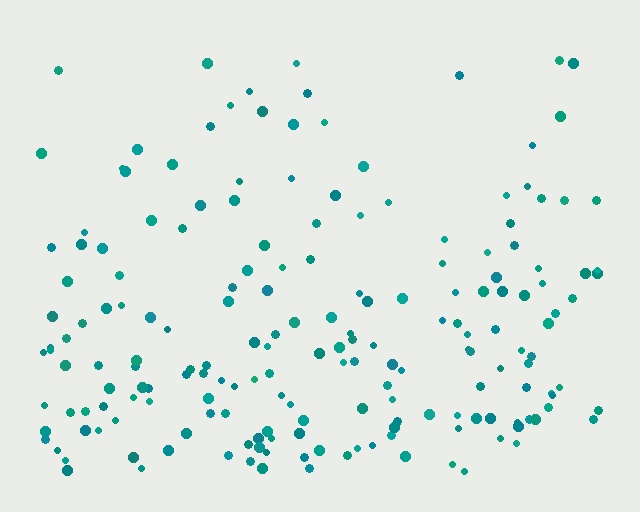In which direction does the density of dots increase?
From top to bottom, with the bottom side densest.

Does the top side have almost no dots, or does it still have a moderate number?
Still a moderate number, just noticeably fewer than the bottom.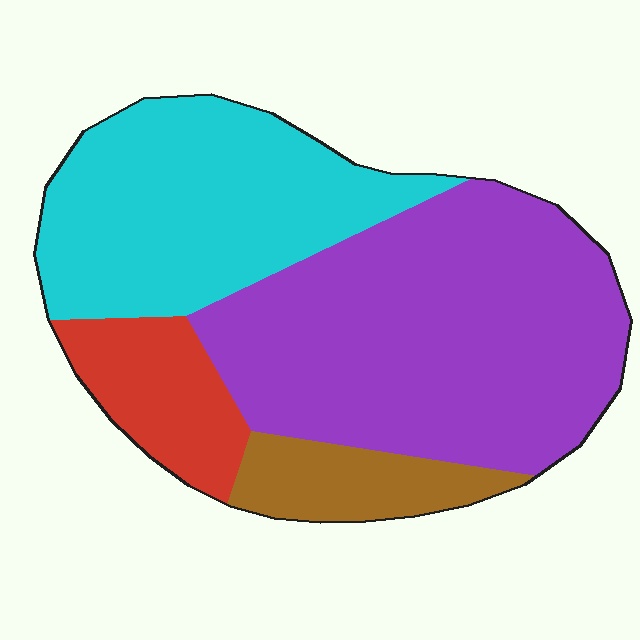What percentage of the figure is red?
Red takes up about one eighth (1/8) of the figure.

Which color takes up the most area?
Purple, at roughly 50%.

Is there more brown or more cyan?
Cyan.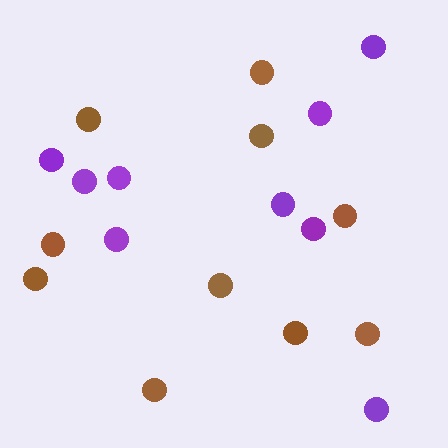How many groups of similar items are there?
There are 2 groups: one group of brown circles (10) and one group of purple circles (9).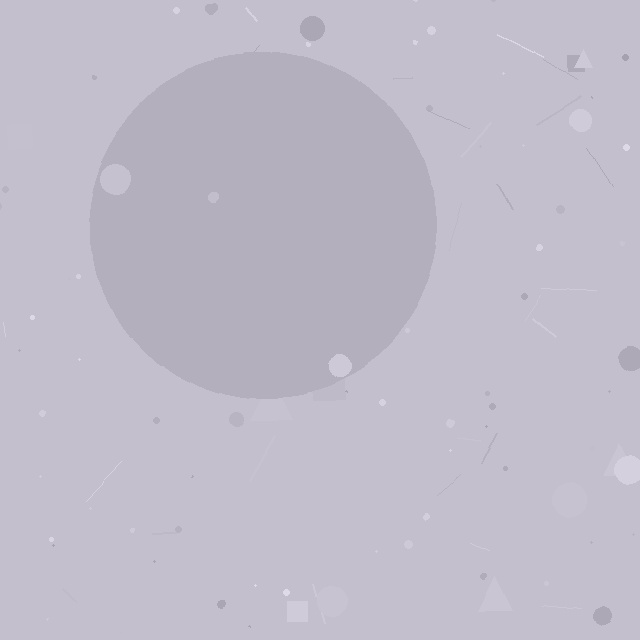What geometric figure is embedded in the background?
A circle is embedded in the background.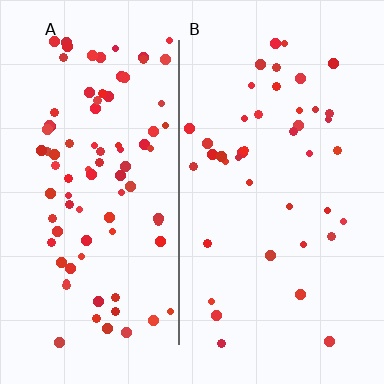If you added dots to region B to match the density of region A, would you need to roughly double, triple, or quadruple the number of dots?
Approximately double.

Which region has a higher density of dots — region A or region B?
A (the left).